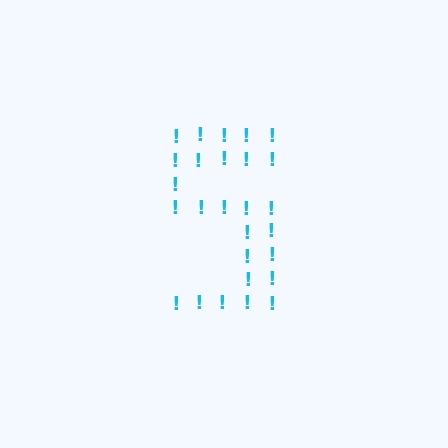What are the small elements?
The small elements are exclamation marks.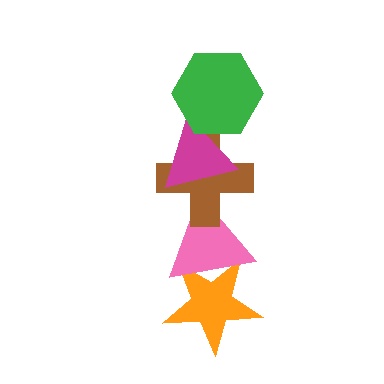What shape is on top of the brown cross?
The magenta triangle is on top of the brown cross.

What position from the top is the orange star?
The orange star is 5th from the top.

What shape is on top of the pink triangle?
The brown cross is on top of the pink triangle.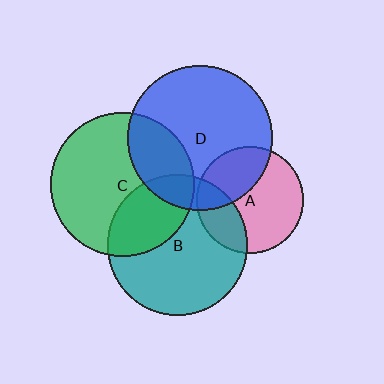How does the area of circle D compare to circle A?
Approximately 1.8 times.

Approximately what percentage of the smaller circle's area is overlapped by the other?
Approximately 25%.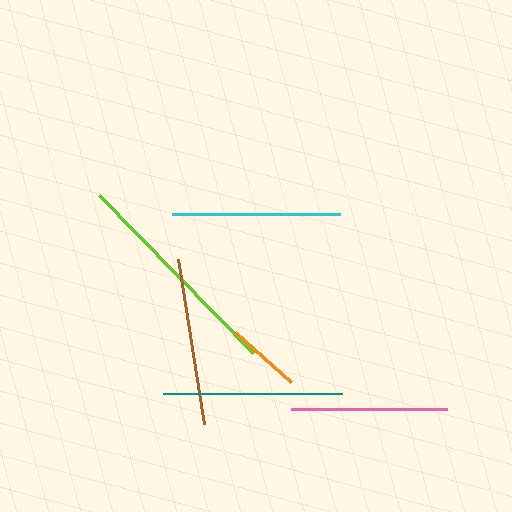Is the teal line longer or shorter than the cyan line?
The teal line is longer than the cyan line.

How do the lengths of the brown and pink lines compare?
The brown and pink lines are approximately the same length.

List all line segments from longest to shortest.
From longest to shortest: lime, teal, cyan, brown, pink, orange.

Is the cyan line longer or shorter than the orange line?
The cyan line is longer than the orange line.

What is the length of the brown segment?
The brown segment is approximately 167 pixels long.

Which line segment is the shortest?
The orange line is the shortest at approximately 75 pixels.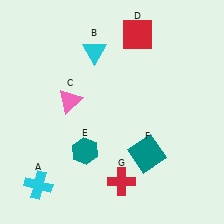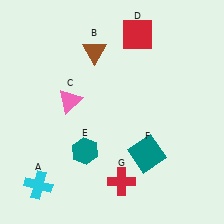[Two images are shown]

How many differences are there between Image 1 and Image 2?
There is 1 difference between the two images.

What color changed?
The triangle (B) changed from cyan in Image 1 to brown in Image 2.